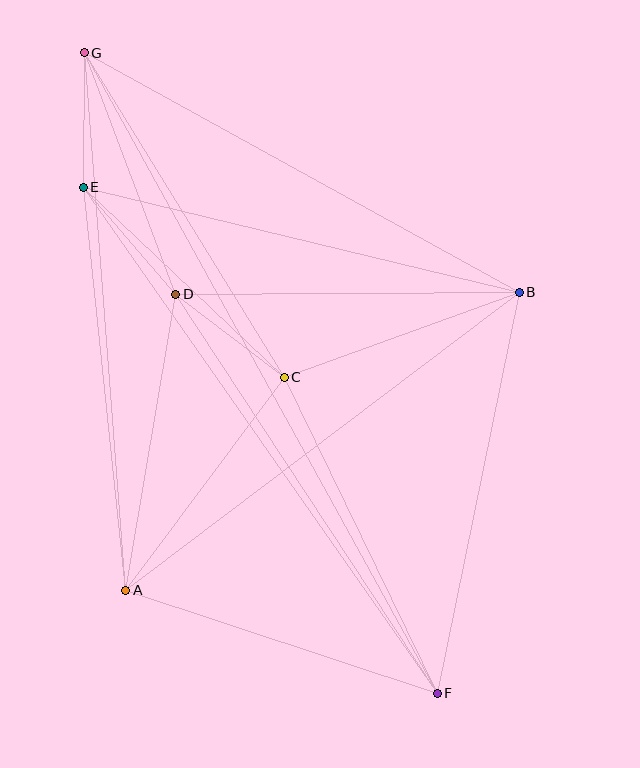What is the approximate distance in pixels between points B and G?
The distance between B and G is approximately 497 pixels.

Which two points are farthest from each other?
Points F and G are farthest from each other.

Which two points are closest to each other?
Points E and G are closest to each other.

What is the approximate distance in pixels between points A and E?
The distance between A and E is approximately 405 pixels.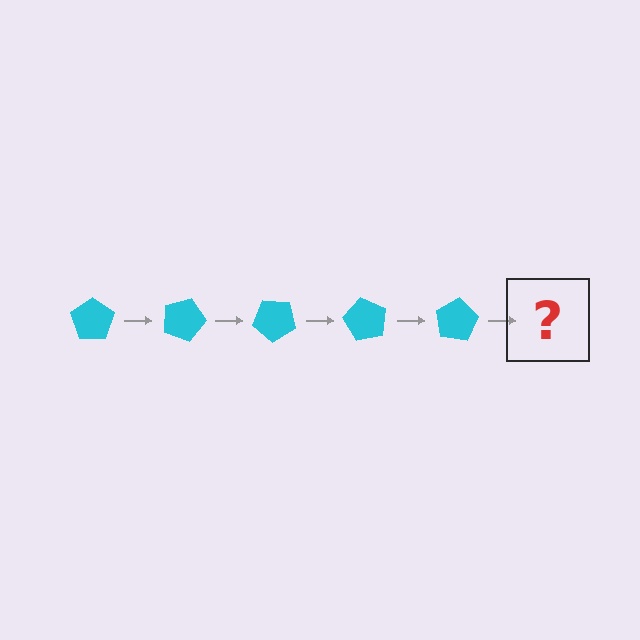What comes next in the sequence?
The next element should be a cyan pentagon rotated 100 degrees.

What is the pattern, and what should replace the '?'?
The pattern is that the pentagon rotates 20 degrees each step. The '?' should be a cyan pentagon rotated 100 degrees.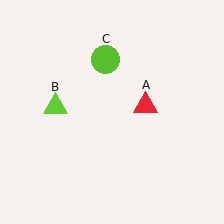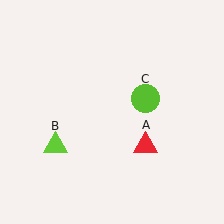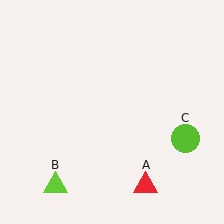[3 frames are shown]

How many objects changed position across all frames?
3 objects changed position: red triangle (object A), lime triangle (object B), lime circle (object C).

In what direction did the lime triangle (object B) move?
The lime triangle (object B) moved down.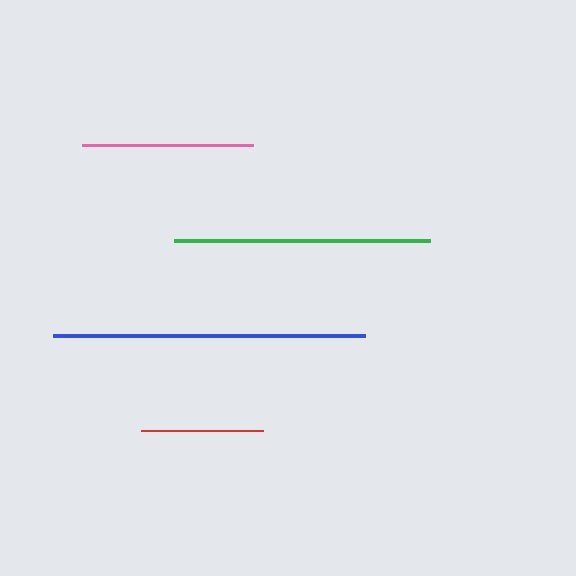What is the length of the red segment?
The red segment is approximately 122 pixels long.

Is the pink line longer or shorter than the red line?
The pink line is longer than the red line.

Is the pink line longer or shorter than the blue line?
The blue line is longer than the pink line.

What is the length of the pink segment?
The pink segment is approximately 171 pixels long.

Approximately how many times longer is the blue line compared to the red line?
The blue line is approximately 2.6 times the length of the red line.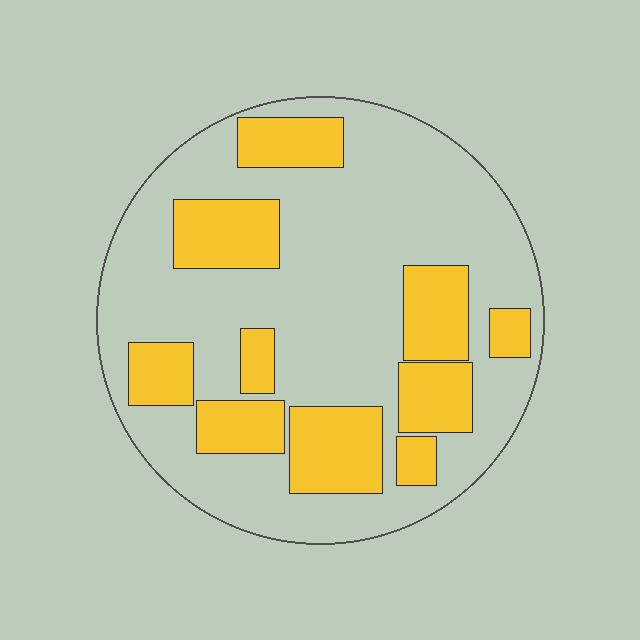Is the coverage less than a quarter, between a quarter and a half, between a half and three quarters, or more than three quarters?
Between a quarter and a half.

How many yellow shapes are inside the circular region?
10.